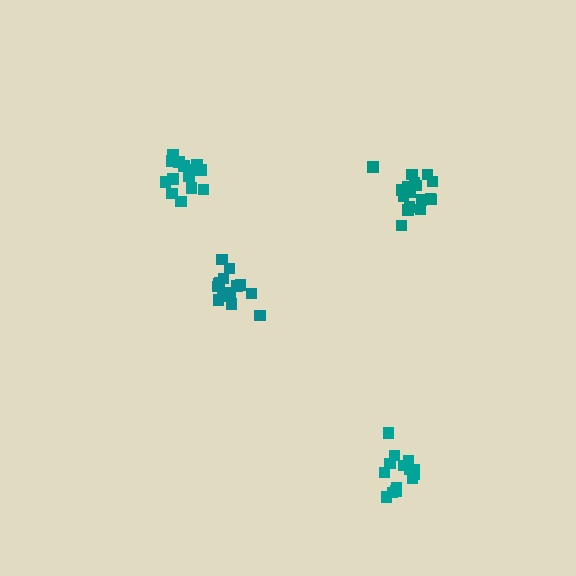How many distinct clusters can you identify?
There are 4 distinct clusters.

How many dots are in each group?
Group 1: 14 dots, Group 2: 17 dots, Group 3: 15 dots, Group 4: 16 dots (62 total).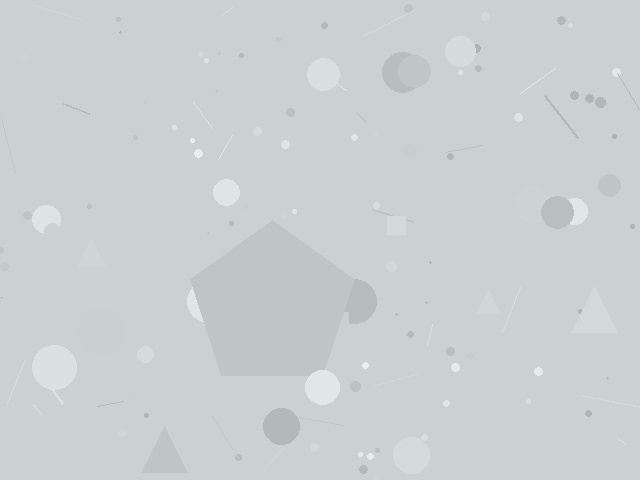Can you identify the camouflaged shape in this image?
The camouflaged shape is a pentagon.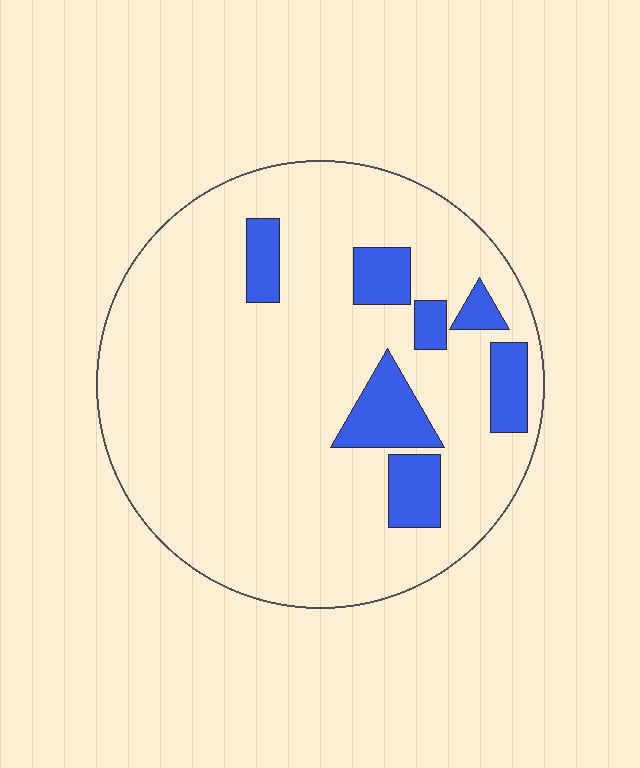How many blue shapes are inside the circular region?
7.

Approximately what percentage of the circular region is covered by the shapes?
Approximately 15%.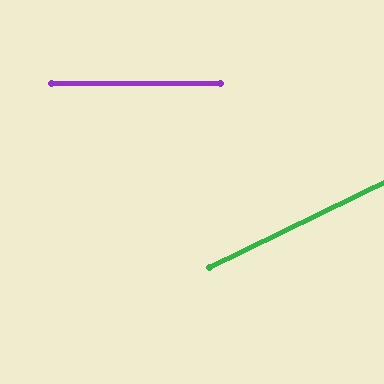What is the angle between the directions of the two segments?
Approximately 26 degrees.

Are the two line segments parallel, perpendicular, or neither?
Neither parallel nor perpendicular — they differ by about 26°.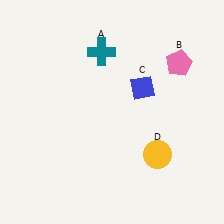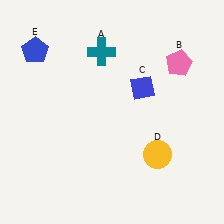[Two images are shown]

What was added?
A blue pentagon (E) was added in Image 2.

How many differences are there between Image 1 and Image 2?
There is 1 difference between the two images.